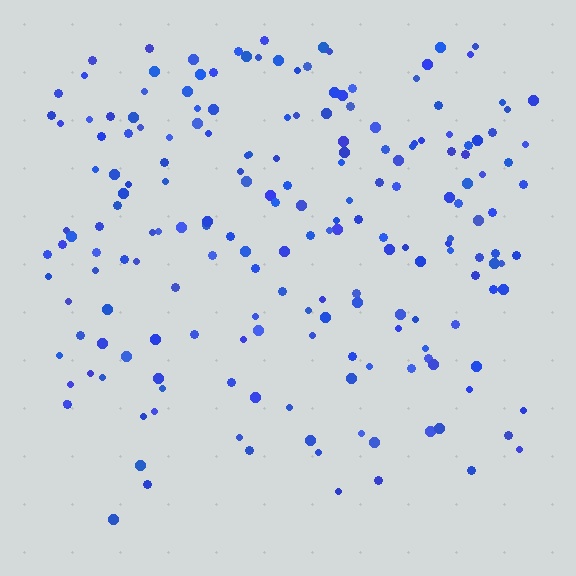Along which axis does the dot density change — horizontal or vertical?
Vertical.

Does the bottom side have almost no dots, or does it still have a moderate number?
Still a moderate number, just noticeably fewer than the top.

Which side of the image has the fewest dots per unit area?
The bottom.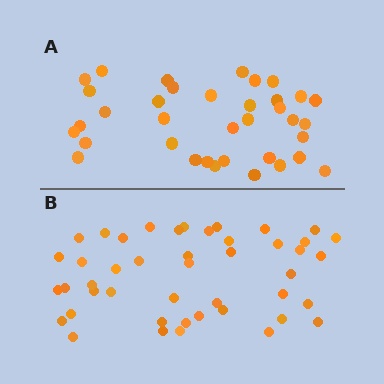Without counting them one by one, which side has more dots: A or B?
Region B (the bottom region) has more dots.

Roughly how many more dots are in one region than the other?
Region B has roughly 8 or so more dots than region A.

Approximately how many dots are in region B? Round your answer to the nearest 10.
About 40 dots. (The exact count is 45, which rounds to 40.)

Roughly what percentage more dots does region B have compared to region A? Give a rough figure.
About 25% more.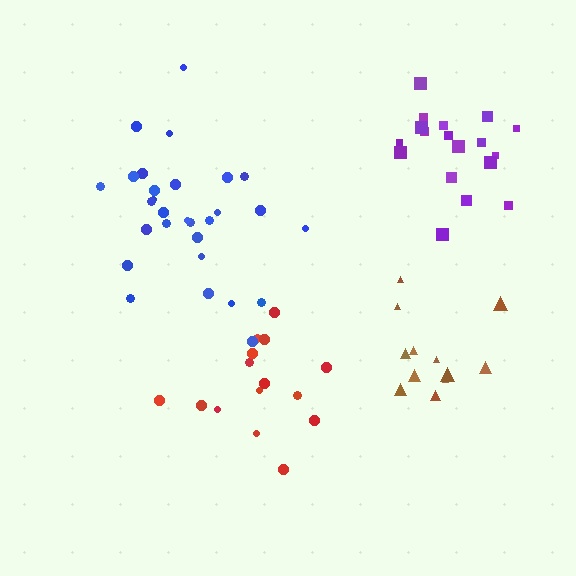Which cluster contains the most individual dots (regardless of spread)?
Blue (29).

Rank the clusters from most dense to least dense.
brown, purple, blue, red.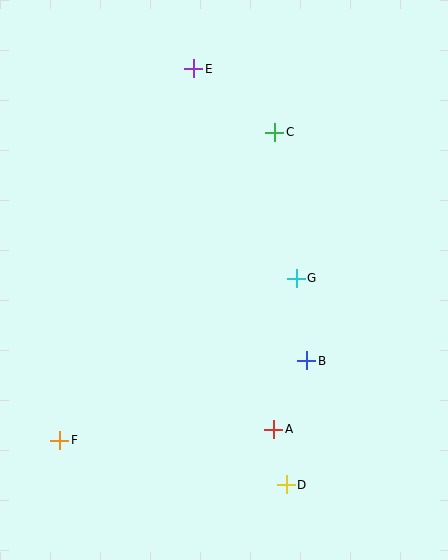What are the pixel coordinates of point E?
Point E is at (194, 69).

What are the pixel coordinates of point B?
Point B is at (307, 361).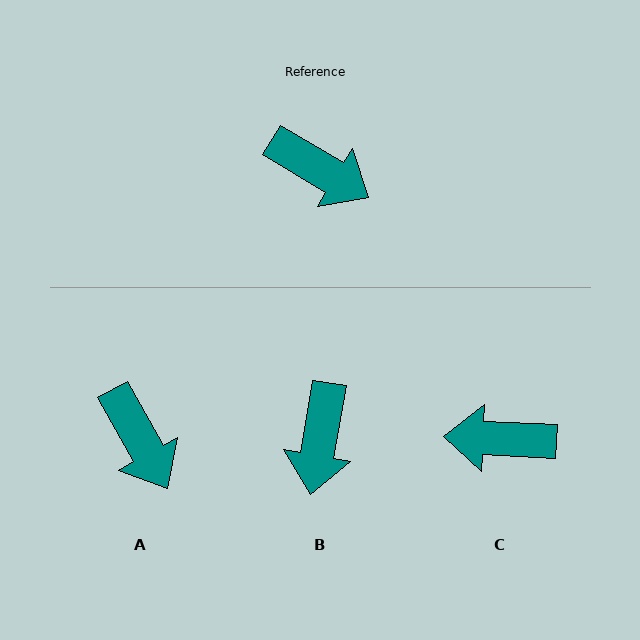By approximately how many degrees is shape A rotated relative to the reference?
Approximately 30 degrees clockwise.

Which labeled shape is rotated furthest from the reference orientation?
C, about 152 degrees away.